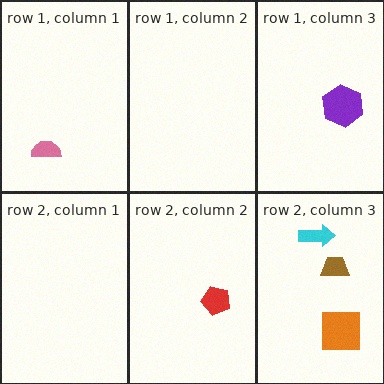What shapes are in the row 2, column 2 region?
The red pentagon.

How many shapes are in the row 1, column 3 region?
1.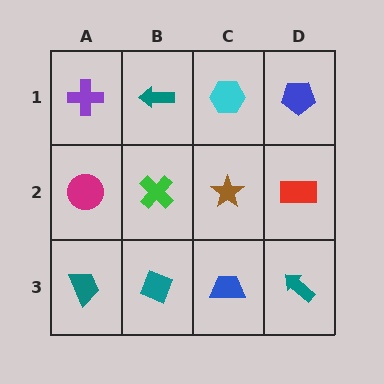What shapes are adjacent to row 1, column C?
A brown star (row 2, column C), a teal arrow (row 1, column B), a blue pentagon (row 1, column D).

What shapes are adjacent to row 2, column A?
A purple cross (row 1, column A), a teal trapezoid (row 3, column A), a green cross (row 2, column B).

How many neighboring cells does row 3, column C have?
3.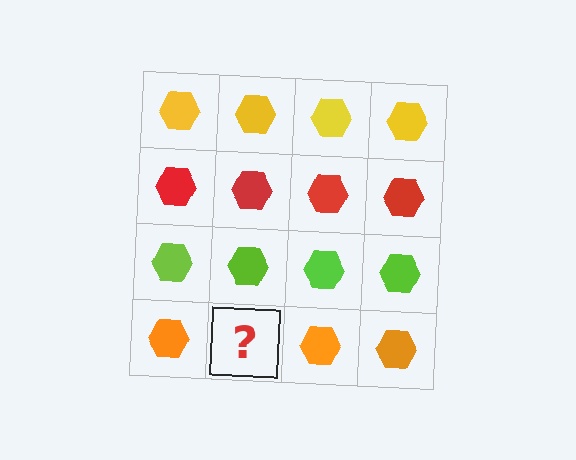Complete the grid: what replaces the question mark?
The question mark should be replaced with an orange hexagon.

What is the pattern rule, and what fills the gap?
The rule is that each row has a consistent color. The gap should be filled with an orange hexagon.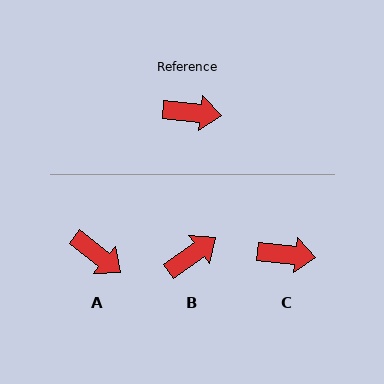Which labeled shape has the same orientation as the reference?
C.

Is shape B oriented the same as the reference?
No, it is off by about 41 degrees.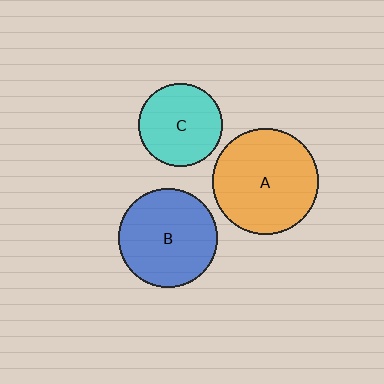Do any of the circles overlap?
No, none of the circles overlap.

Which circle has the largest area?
Circle A (orange).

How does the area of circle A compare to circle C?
Approximately 1.6 times.